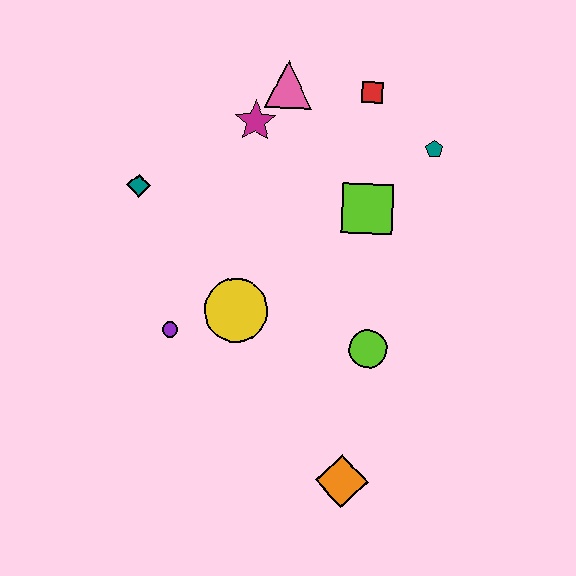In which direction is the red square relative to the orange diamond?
The red square is above the orange diamond.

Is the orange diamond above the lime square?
No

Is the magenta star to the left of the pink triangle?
Yes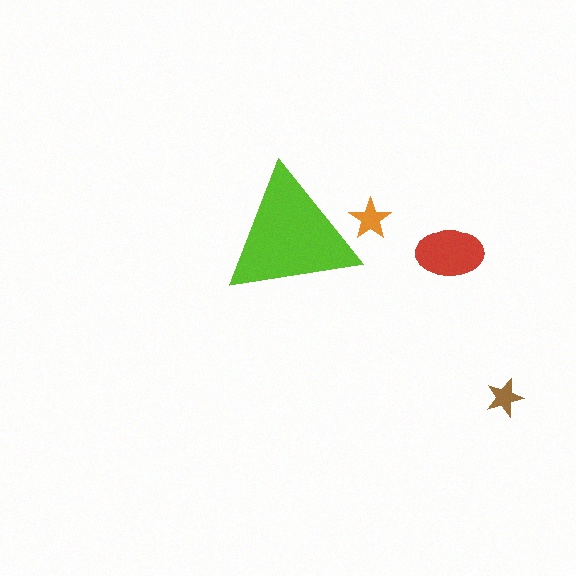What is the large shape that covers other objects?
A lime triangle.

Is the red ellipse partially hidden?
No, the red ellipse is fully visible.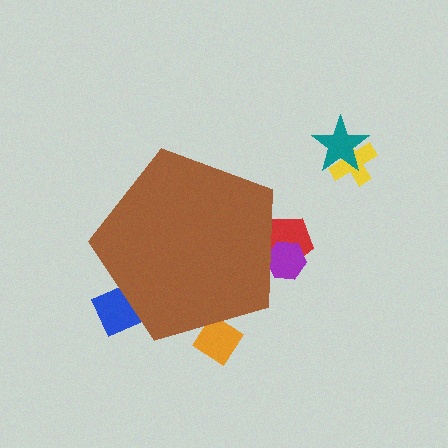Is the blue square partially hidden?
Yes, the blue square is partially hidden behind the brown pentagon.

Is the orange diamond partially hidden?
Yes, the orange diamond is partially hidden behind the brown pentagon.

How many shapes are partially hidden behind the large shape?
4 shapes are partially hidden.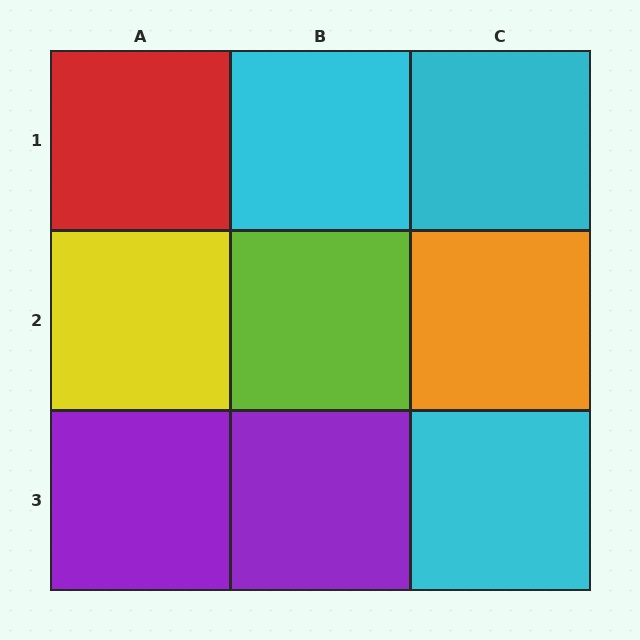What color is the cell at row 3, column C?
Cyan.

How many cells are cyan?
3 cells are cyan.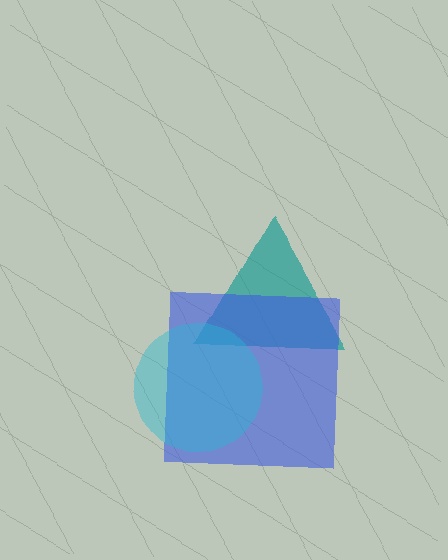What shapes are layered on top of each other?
The layered shapes are: a teal triangle, a blue square, a cyan circle.